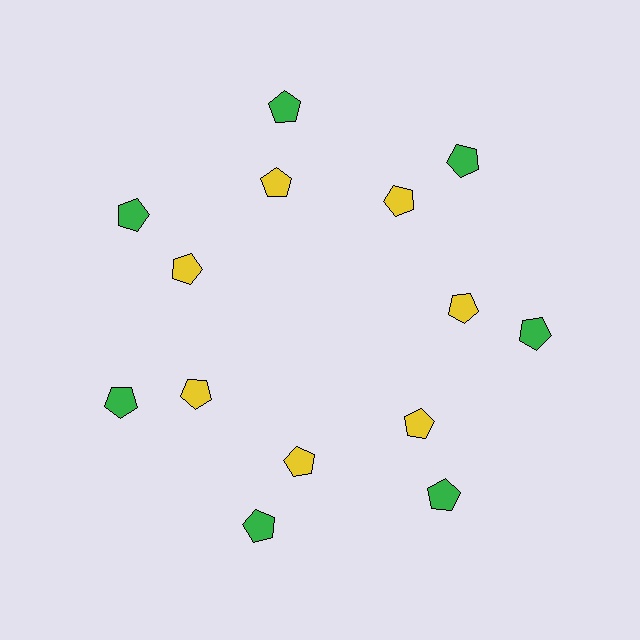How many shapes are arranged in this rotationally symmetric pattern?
There are 14 shapes, arranged in 7 groups of 2.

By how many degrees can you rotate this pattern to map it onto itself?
The pattern maps onto itself every 51 degrees of rotation.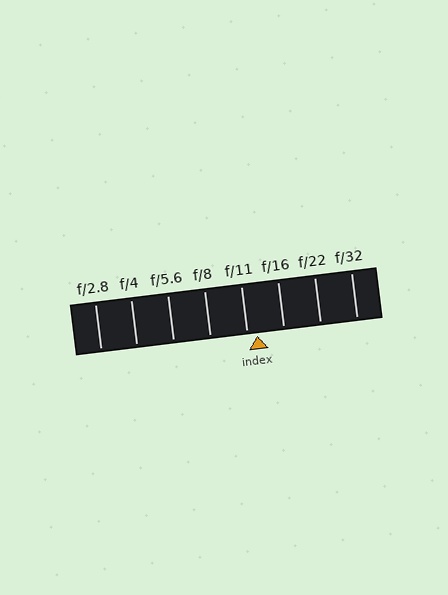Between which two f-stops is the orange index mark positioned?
The index mark is between f/11 and f/16.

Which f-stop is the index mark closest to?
The index mark is closest to f/11.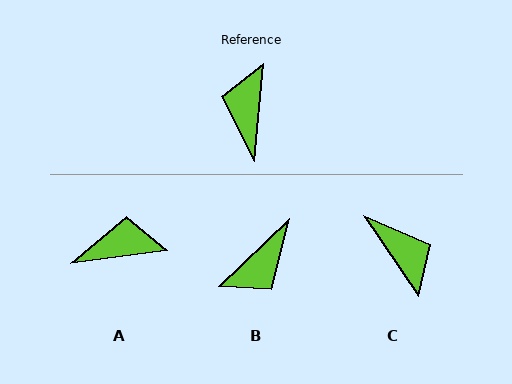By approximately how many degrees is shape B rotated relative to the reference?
Approximately 139 degrees counter-clockwise.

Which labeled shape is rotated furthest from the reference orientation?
C, about 141 degrees away.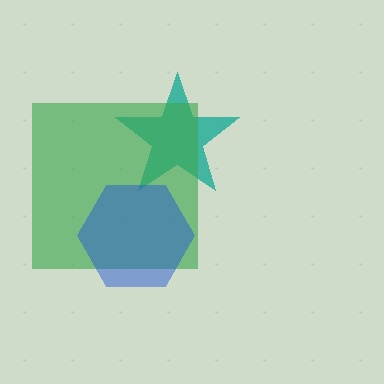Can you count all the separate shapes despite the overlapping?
Yes, there are 3 separate shapes.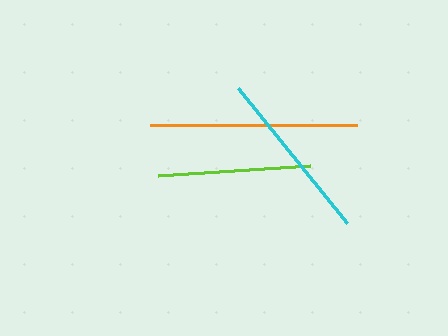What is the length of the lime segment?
The lime segment is approximately 152 pixels long.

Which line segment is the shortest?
The lime line is the shortest at approximately 152 pixels.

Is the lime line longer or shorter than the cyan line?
The cyan line is longer than the lime line.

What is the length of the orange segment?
The orange segment is approximately 207 pixels long.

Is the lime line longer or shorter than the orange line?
The orange line is longer than the lime line.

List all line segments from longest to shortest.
From longest to shortest: orange, cyan, lime.